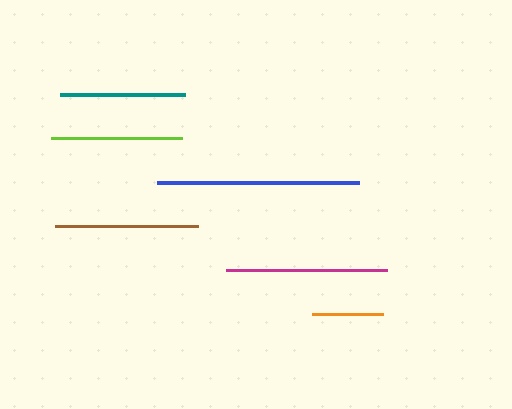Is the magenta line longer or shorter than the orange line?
The magenta line is longer than the orange line.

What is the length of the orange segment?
The orange segment is approximately 71 pixels long.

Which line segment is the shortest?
The orange line is the shortest at approximately 71 pixels.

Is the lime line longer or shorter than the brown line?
The brown line is longer than the lime line.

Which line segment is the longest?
The blue line is the longest at approximately 202 pixels.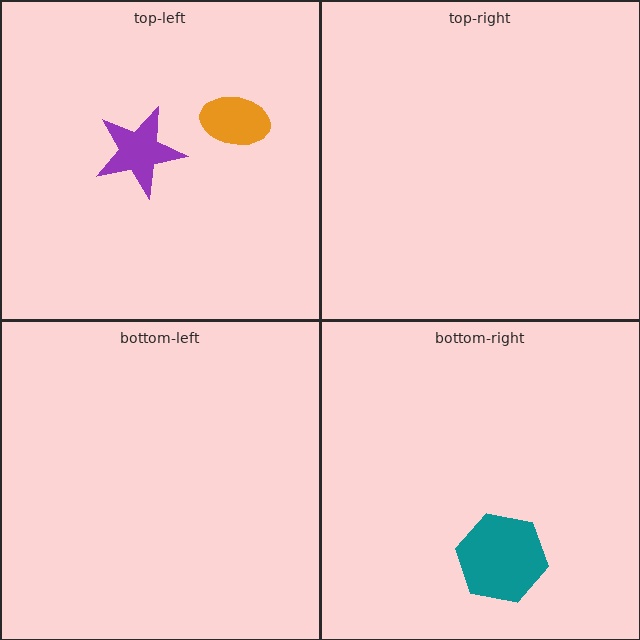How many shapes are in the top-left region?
2.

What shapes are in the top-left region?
The purple star, the orange ellipse.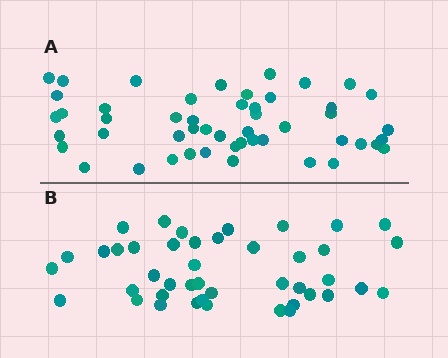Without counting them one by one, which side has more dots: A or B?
Region A (the top region) has more dots.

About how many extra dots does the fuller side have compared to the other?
Region A has roughly 8 or so more dots than region B.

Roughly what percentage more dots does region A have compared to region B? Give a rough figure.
About 15% more.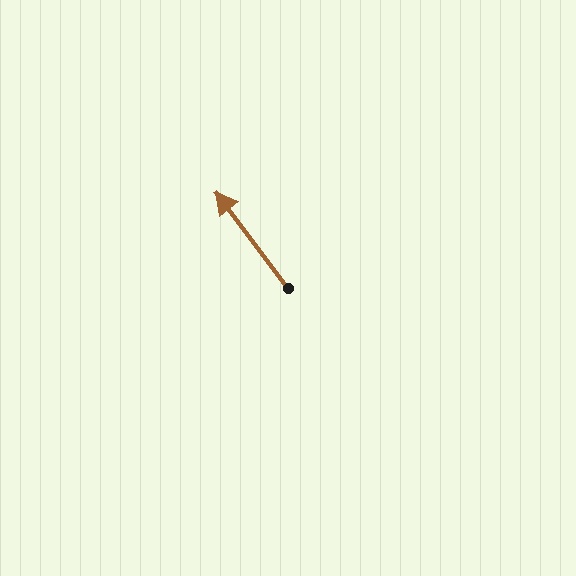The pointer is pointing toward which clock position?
Roughly 11 o'clock.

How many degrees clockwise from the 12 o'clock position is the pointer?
Approximately 323 degrees.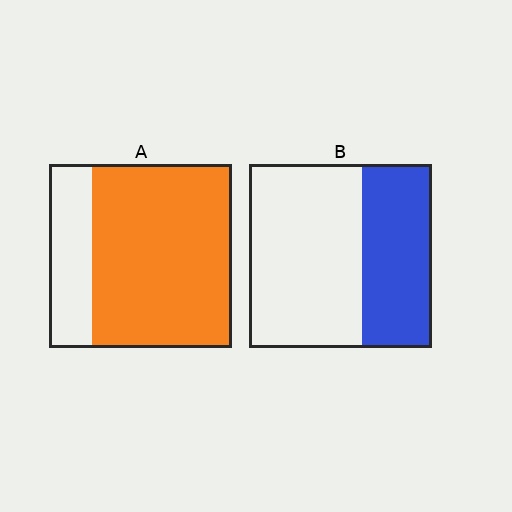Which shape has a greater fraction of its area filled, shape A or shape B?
Shape A.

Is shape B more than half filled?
No.